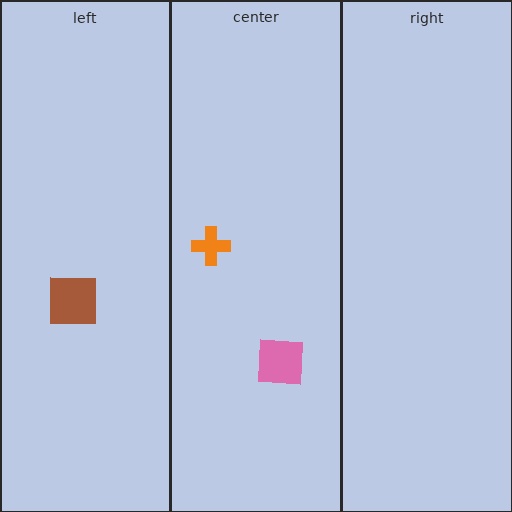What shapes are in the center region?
The orange cross, the pink square.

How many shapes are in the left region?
1.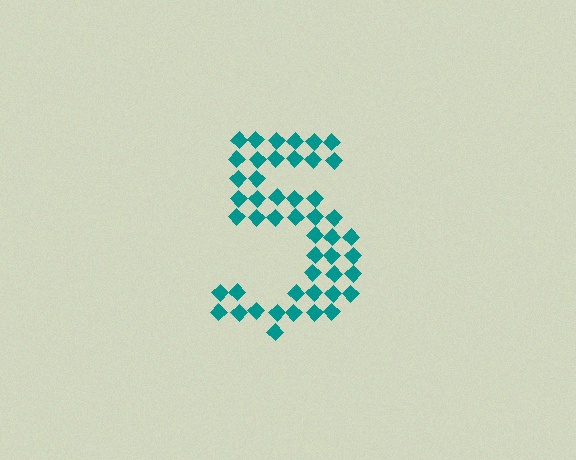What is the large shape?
The large shape is the digit 5.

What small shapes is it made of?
It is made of small diamonds.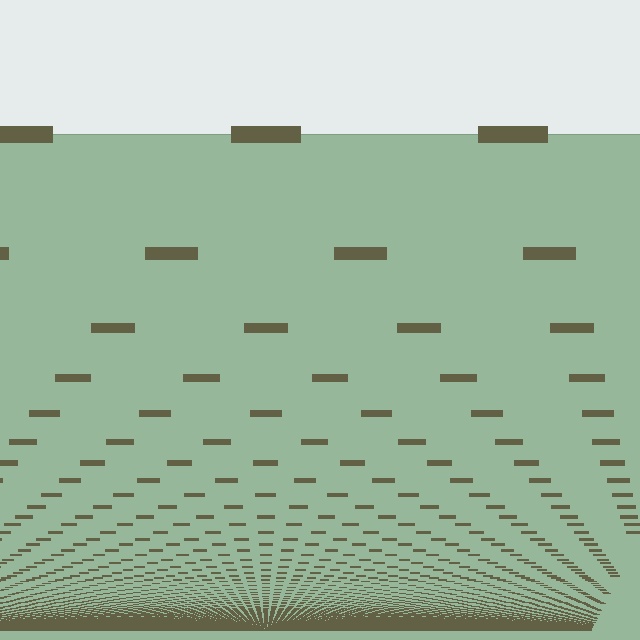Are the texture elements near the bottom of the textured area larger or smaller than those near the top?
Smaller. The gradient is inverted — elements near the bottom are smaller and denser.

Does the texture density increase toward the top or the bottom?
Density increases toward the bottom.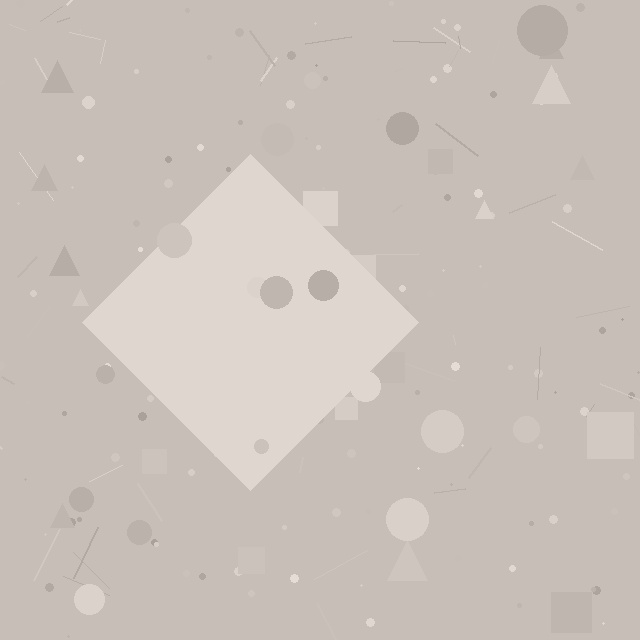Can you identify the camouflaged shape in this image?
The camouflaged shape is a diamond.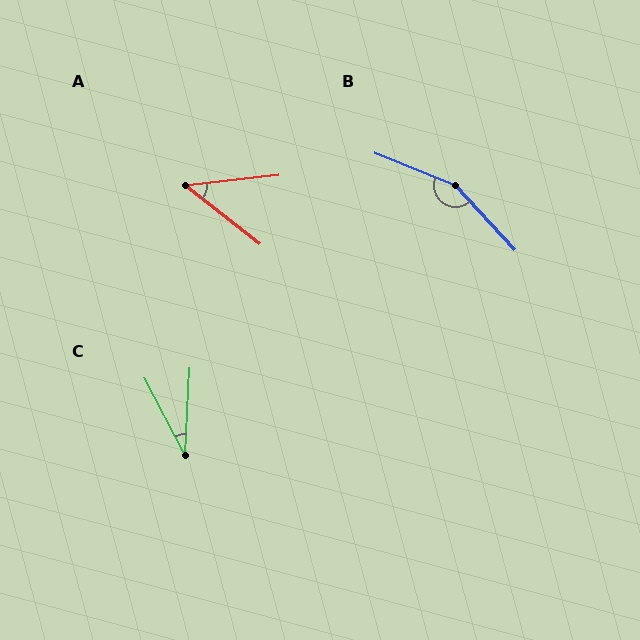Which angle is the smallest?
C, at approximately 30 degrees.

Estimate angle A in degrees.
Approximately 44 degrees.